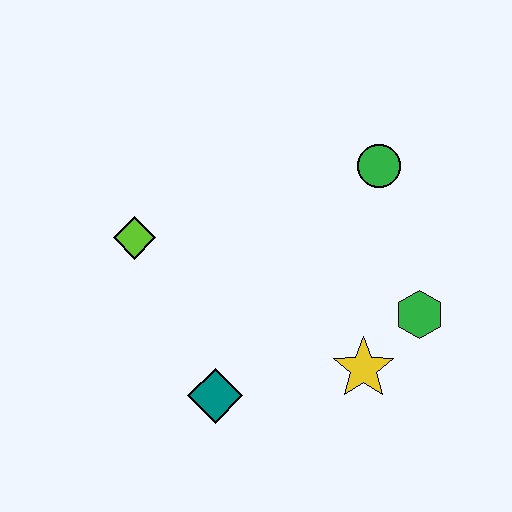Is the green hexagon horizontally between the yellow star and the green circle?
No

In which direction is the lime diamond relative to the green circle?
The lime diamond is to the left of the green circle.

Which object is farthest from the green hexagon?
The lime diamond is farthest from the green hexagon.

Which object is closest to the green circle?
The green hexagon is closest to the green circle.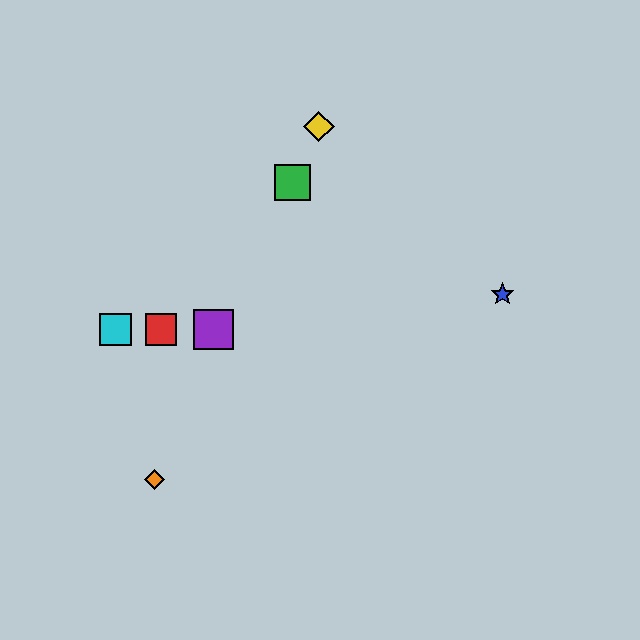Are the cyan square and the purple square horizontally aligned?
Yes, both are at y≈330.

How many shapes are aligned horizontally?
3 shapes (the red square, the purple square, the cyan square) are aligned horizontally.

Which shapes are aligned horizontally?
The red square, the purple square, the cyan square are aligned horizontally.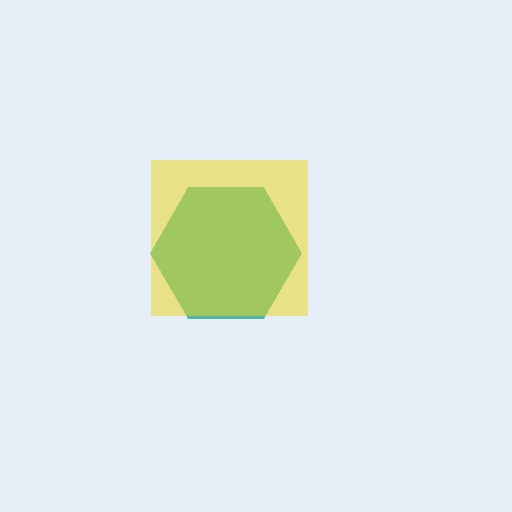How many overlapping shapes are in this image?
There are 2 overlapping shapes in the image.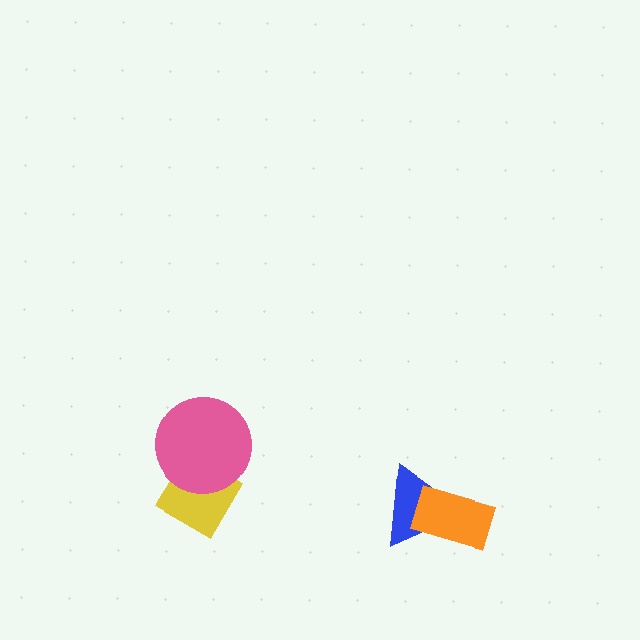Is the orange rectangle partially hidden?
No, no other shape covers it.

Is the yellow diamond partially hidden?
Yes, it is partially covered by another shape.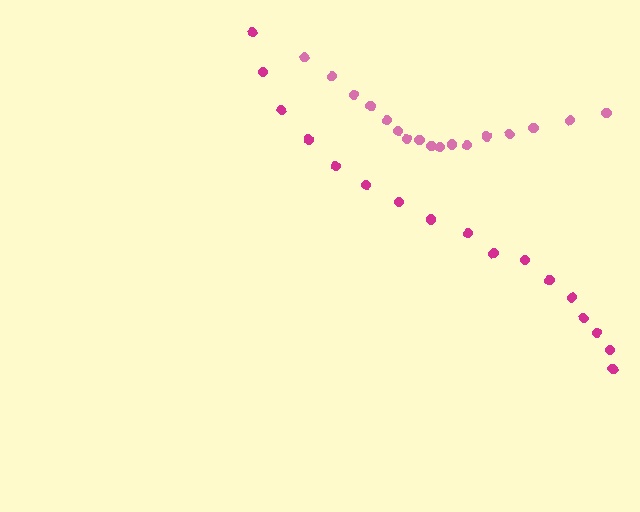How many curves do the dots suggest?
There are 2 distinct paths.